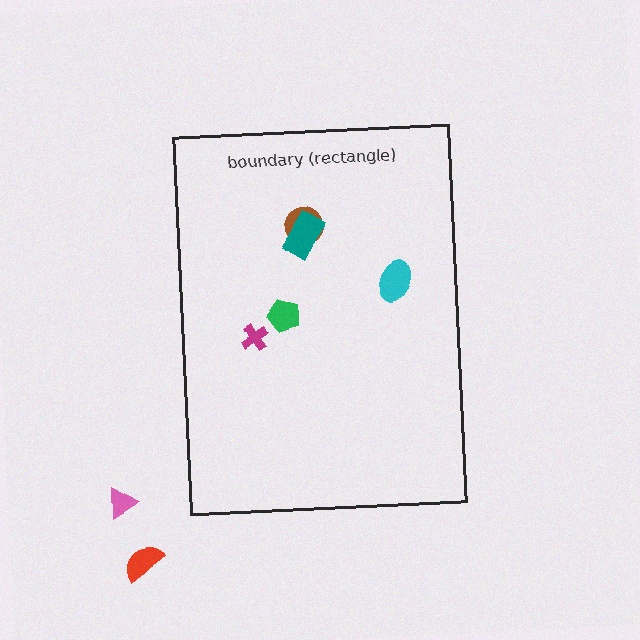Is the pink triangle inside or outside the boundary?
Outside.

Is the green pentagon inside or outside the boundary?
Inside.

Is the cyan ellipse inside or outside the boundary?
Inside.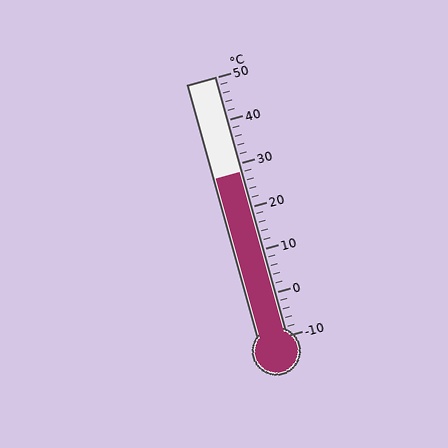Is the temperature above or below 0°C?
The temperature is above 0°C.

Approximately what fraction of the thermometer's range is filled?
The thermometer is filled to approximately 65% of its range.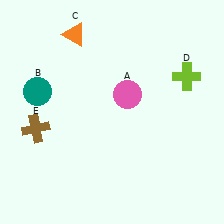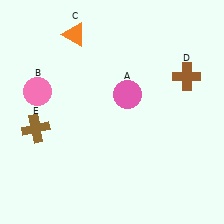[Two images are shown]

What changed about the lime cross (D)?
In Image 1, D is lime. In Image 2, it changed to brown.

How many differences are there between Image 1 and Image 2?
There are 2 differences between the two images.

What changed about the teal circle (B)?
In Image 1, B is teal. In Image 2, it changed to pink.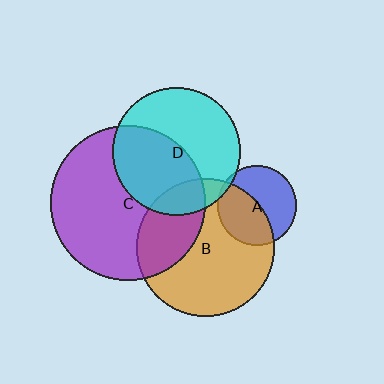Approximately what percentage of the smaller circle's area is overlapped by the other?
Approximately 30%.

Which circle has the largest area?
Circle C (purple).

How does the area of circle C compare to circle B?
Approximately 1.3 times.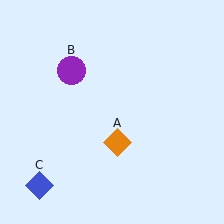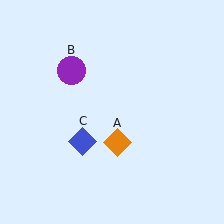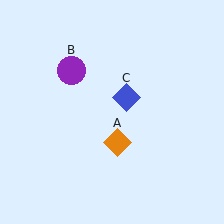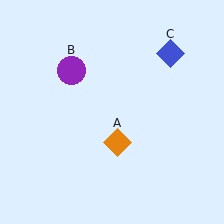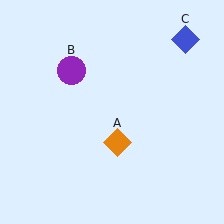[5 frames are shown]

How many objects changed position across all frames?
1 object changed position: blue diamond (object C).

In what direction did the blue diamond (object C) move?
The blue diamond (object C) moved up and to the right.